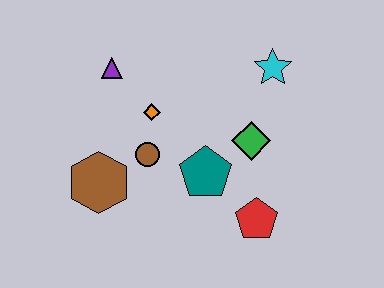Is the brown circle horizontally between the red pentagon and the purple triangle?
Yes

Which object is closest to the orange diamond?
The brown circle is closest to the orange diamond.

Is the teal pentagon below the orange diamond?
Yes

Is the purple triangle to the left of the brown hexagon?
No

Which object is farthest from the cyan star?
The brown hexagon is farthest from the cyan star.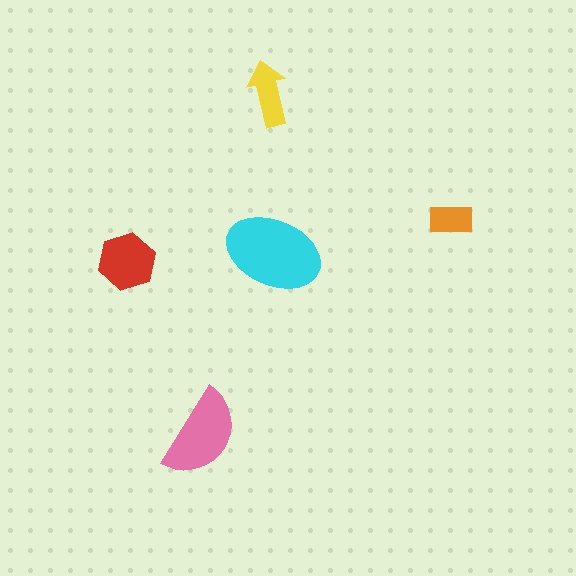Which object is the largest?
The cyan ellipse.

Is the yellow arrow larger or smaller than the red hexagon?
Smaller.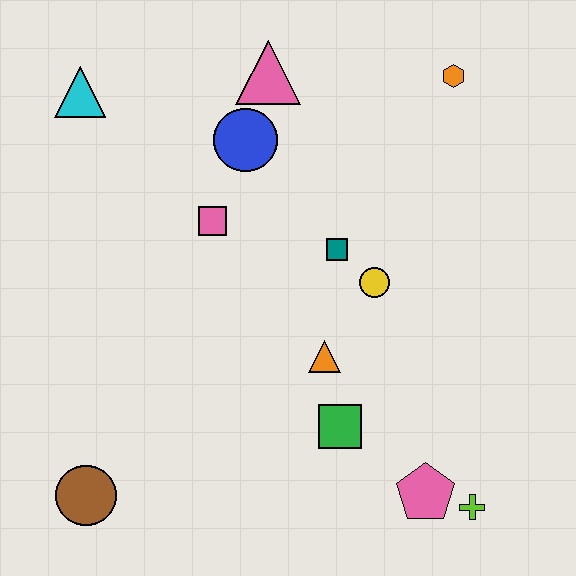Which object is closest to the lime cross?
The pink pentagon is closest to the lime cross.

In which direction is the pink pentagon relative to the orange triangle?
The pink pentagon is below the orange triangle.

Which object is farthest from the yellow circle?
The brown circle is farthest from the yellow circle.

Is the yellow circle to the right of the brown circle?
Yes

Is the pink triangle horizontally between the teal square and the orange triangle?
No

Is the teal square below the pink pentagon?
No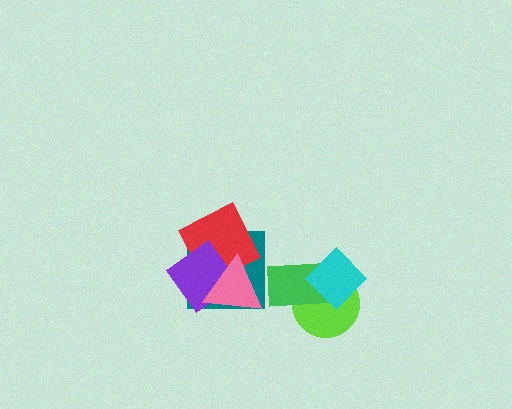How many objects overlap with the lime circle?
2 objects overlap with the lime circle.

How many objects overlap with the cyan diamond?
2 objects overlap with the cyan diamond.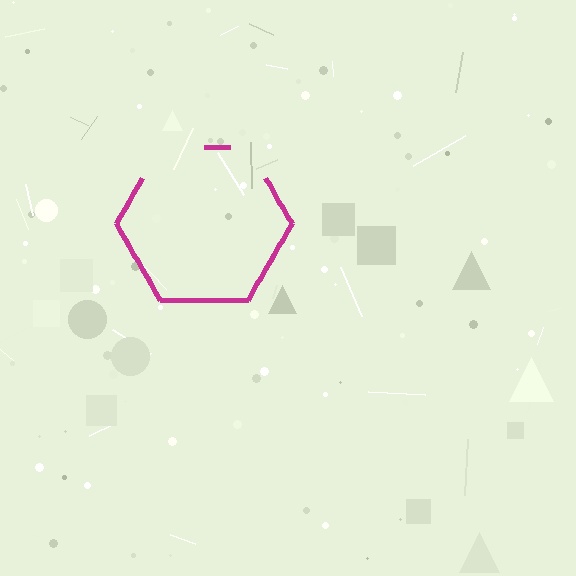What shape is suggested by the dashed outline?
The dashed outline suggests a hexagon.